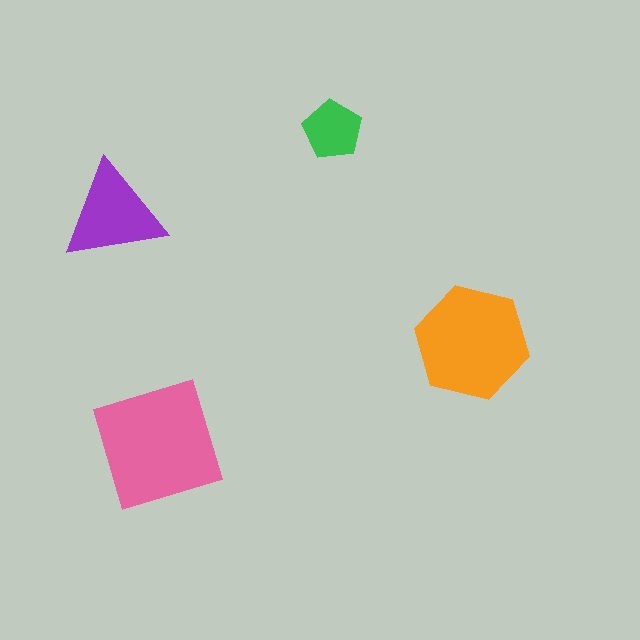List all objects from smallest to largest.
The green pentagon, the purple triangle, the orange hexagon, the pink square.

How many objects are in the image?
There are 4 objects in the image.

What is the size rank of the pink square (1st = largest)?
1st.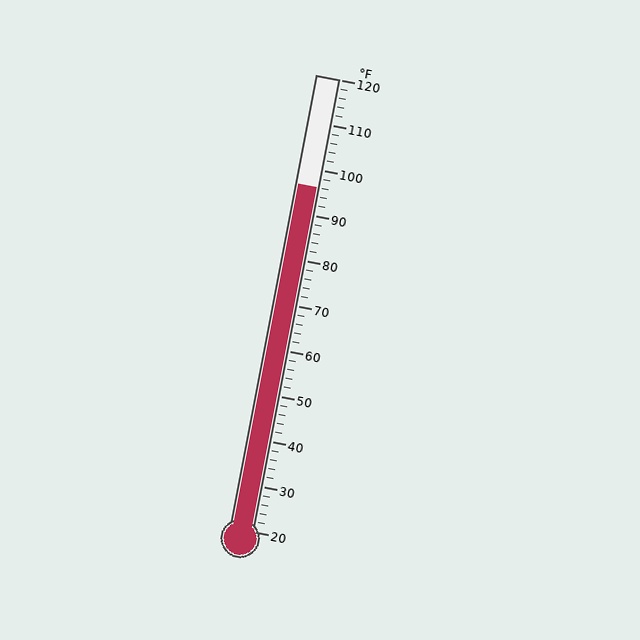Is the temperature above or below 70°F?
The temperature is above 70°F.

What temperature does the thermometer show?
The thermometer shows approximately 96°F.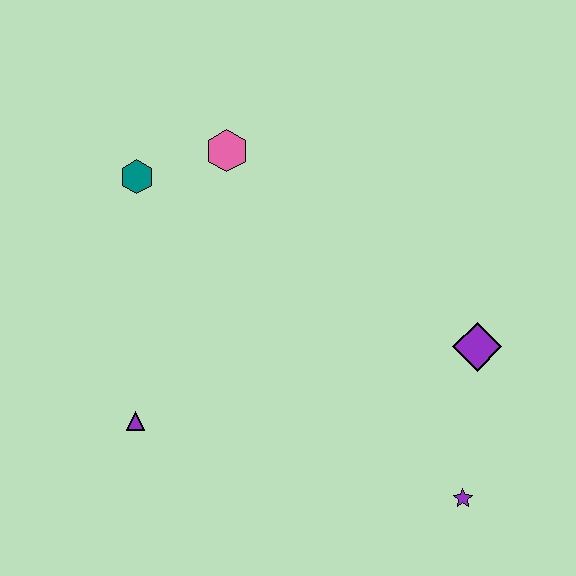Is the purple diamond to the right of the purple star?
Yes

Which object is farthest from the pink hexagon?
The purple star is farthest from the pink hexagon.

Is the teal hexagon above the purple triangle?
Yes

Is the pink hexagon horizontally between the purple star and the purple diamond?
No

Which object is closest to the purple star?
The purple diamond is closest to the purple star.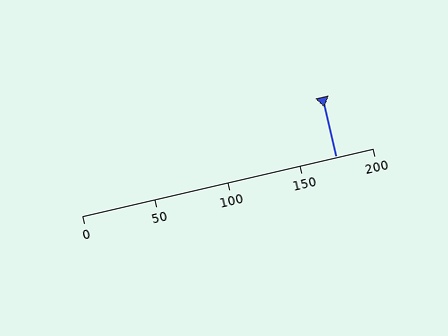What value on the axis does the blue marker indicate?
The marker indicates approximately 175.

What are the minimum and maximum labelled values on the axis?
The axis runs from 0 to 200.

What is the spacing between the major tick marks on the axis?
The major ticks are spaced 50 apart.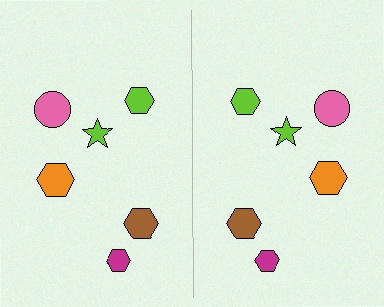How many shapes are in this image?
There are 12 shapes in this image.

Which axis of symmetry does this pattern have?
The pattern has a vertical axis of symmetry running through the center of the image.